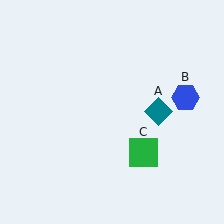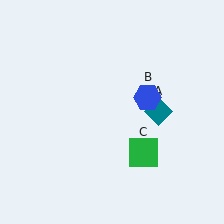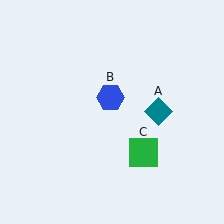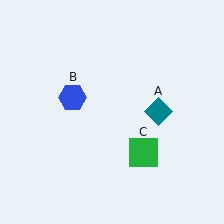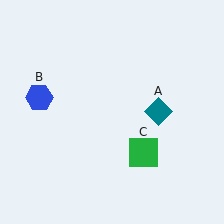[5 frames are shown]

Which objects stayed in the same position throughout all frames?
Teal diamond (object A) and green square (object C) remained stationary.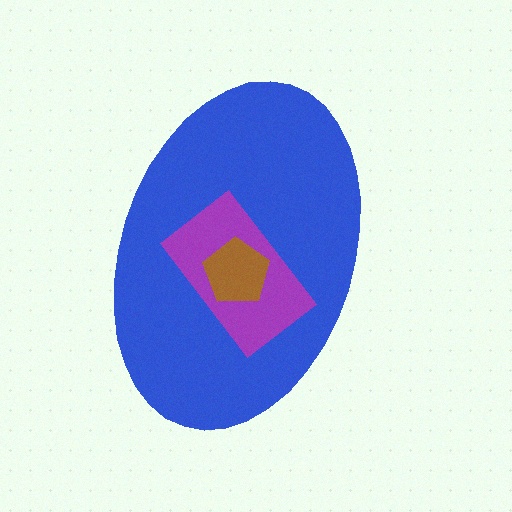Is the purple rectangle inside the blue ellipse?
Yes.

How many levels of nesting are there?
3.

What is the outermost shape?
The blue ellipse.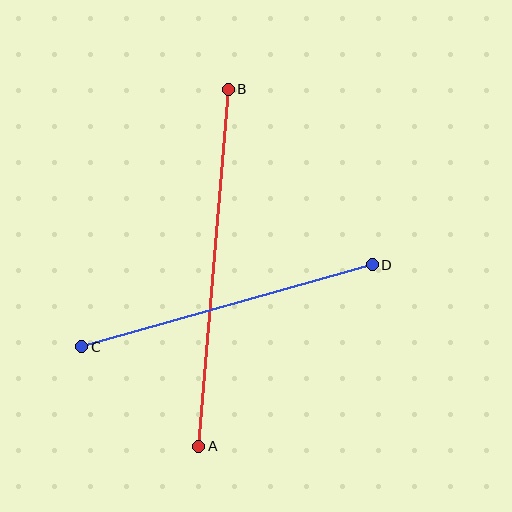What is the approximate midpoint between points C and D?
The midpoint is at approximately (227, 306) pixels.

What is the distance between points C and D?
The distance is approximately 302 pixels.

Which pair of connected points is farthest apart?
Points A and B are farthest apart.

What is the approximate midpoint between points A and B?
The midpoint is at approximately (214, 268) pixels.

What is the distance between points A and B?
The distance is approximately 358 pixels.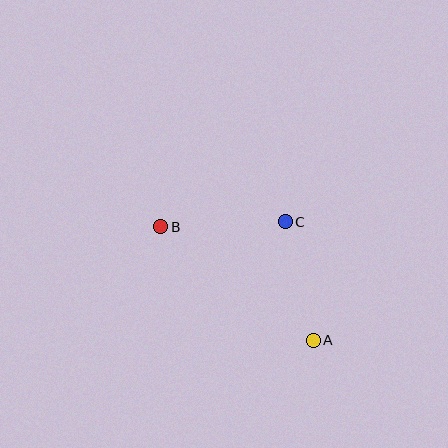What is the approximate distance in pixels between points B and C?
The distance between B and C is approximately 124 pixels.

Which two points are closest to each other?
Points A and C are closest to each other.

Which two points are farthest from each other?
Points A and B are farthest from each other.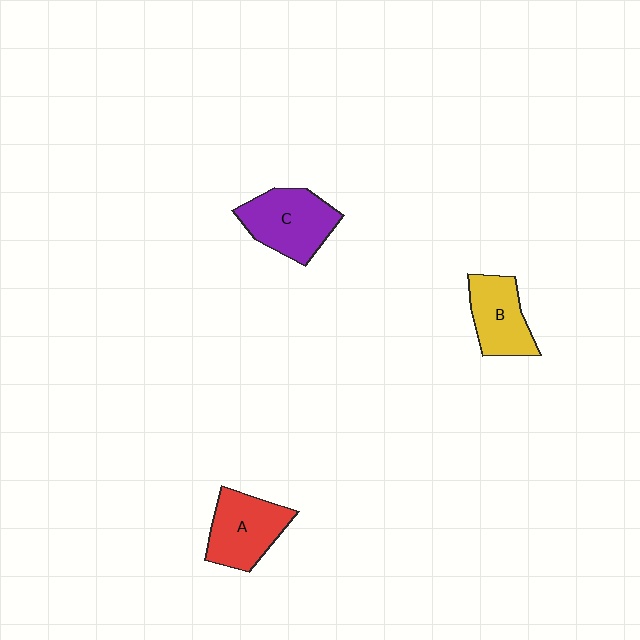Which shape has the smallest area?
Shape B (yellow).